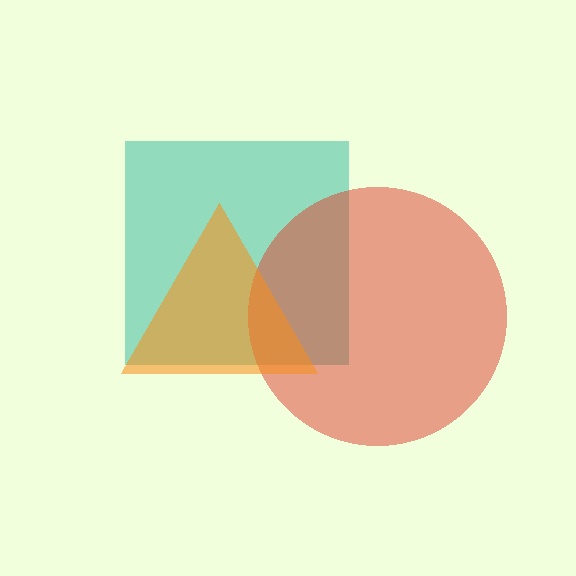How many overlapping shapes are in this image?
There are 3 overlapping shapes in the image.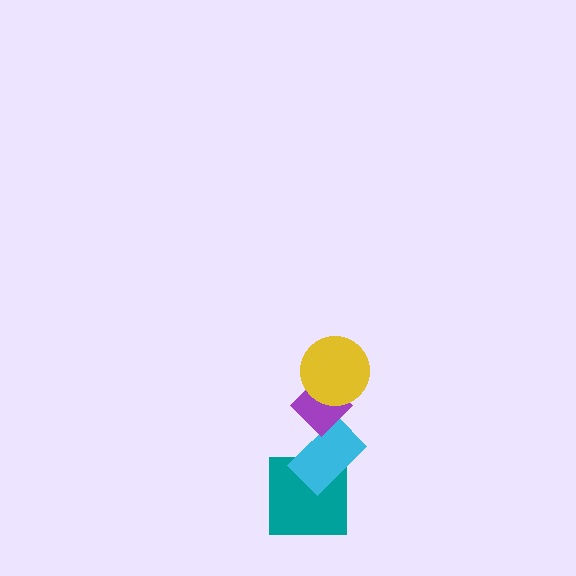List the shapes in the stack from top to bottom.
From top to bottom: the yellow circle, the purple diamond, the cyan rectangle, the teal square.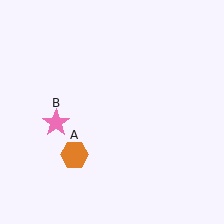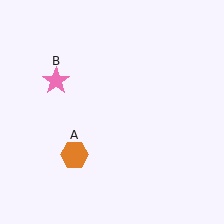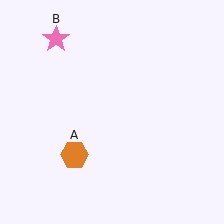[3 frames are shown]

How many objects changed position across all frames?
1 object changed position: pink star (object B).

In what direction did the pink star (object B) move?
The pink star (object B) moved up.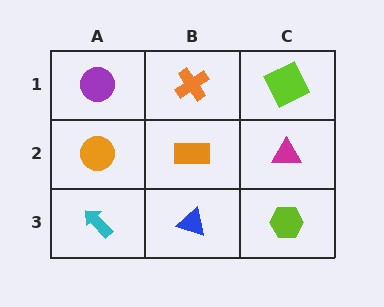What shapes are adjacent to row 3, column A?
An orange circle (row 2, column A), a blue triangle (row 3, column B).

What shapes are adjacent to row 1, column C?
A magenta triangle (row 2, column C), an orange cross (row 1, column B).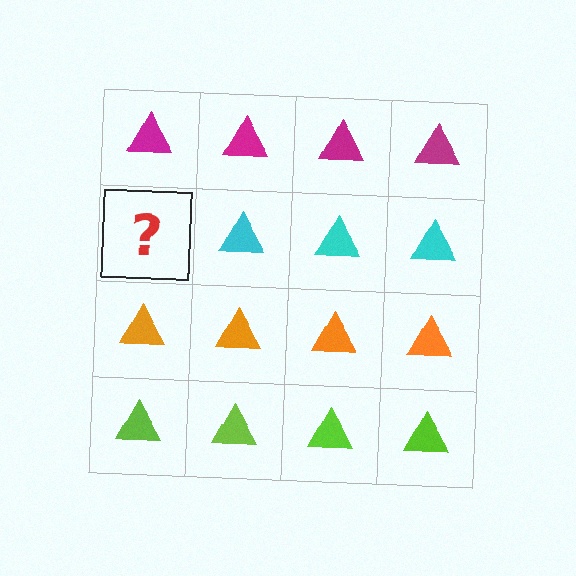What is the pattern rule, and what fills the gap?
The rule is that each row has a consistent color. The gap should be filled with a cyan triangle.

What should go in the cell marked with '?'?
The missing cell should contain a cyan triangle.